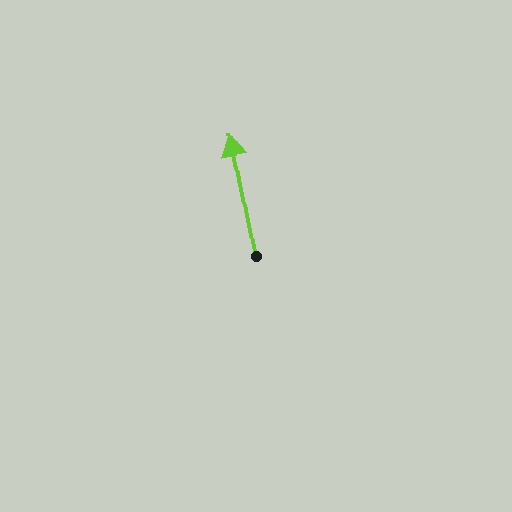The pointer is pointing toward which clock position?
Roughly 12 o'clock.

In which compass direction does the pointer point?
North.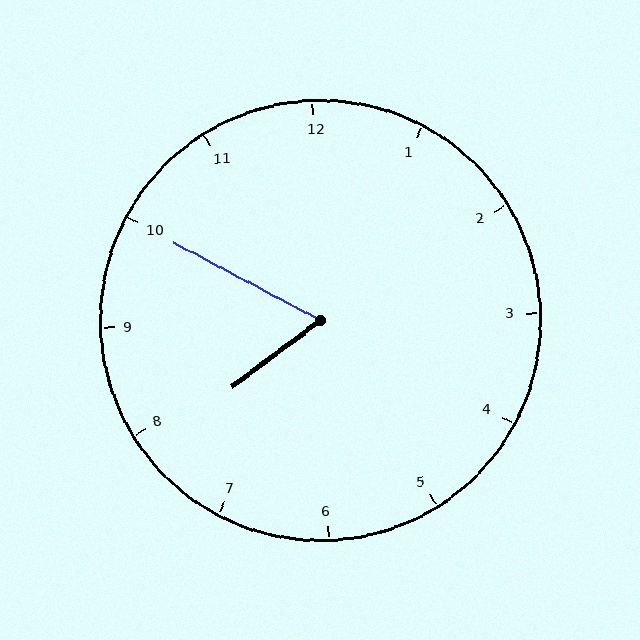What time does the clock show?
7:50.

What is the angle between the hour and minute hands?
Approximately 65 degrees.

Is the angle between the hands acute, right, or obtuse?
It is acute.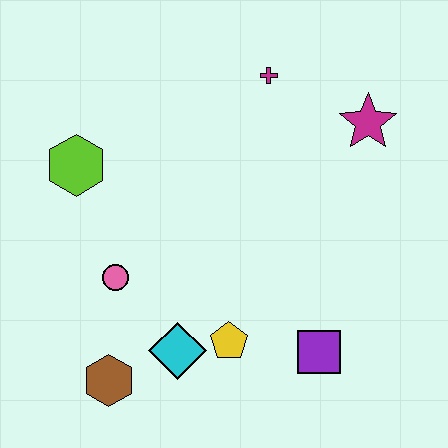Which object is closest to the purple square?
The yellow pentagon is closest to the purple square.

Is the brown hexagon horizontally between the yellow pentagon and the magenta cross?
No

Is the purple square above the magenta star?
No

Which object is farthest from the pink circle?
The magenta star is farthest from the pink circle.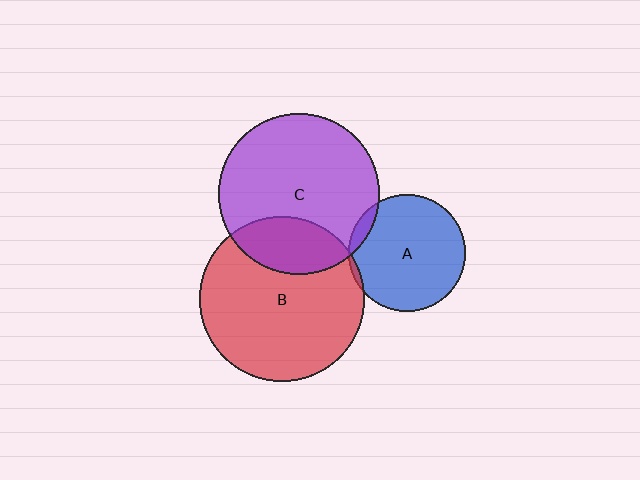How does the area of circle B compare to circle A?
Approximately 2.0 times.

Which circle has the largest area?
Circle B (red).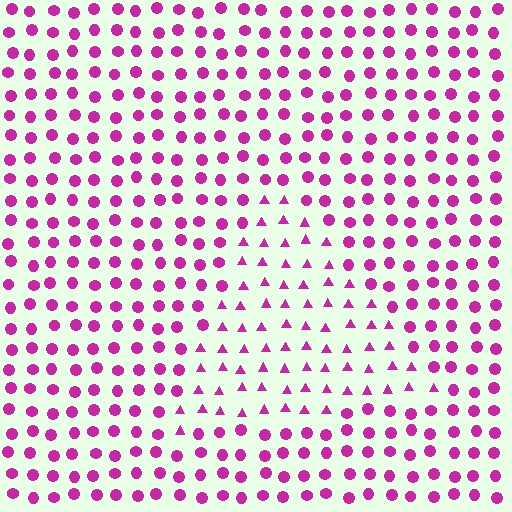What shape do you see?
I see a triangle.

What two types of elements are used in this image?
The image uses triangles inside the triangle region and circles outside it.